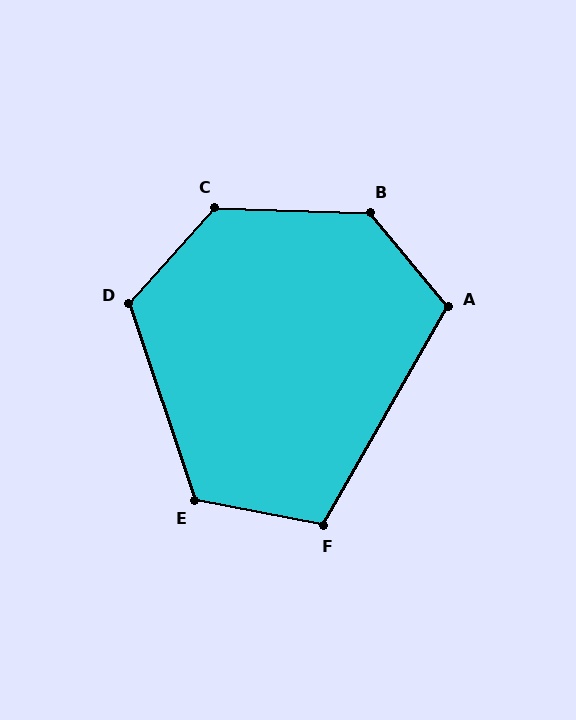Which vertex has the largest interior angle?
B, at approximately 131 degrees.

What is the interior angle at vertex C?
Approximately 130 degrees (obtuse).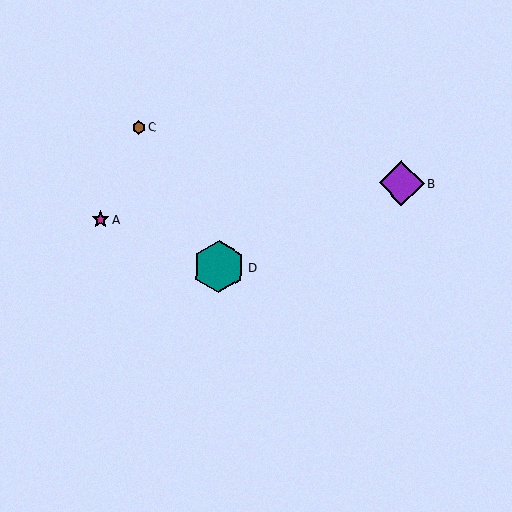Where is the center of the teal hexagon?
The center of the teal hexagon is at (219, 267).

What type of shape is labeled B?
Shape B is a purple diamond.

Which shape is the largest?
The teal hexagon (labeled D) is the largest.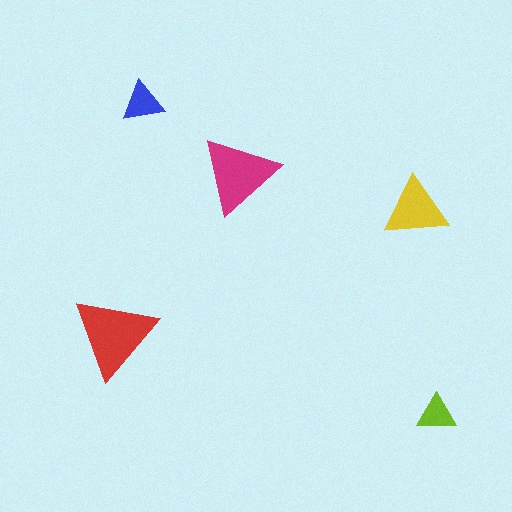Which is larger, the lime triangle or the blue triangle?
The blue one.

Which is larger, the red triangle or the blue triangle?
The red one.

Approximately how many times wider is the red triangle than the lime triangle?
About 2 times wider.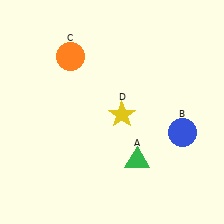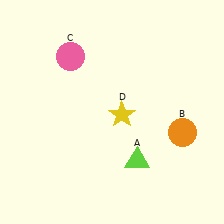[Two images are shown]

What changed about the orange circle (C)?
In Image 1, C is orange. In Image 2, it changed to pink.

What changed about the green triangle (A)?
In Image 1, A is green. In Image 2, it changed to lime.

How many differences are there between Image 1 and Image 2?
There are 3 differences between the two images.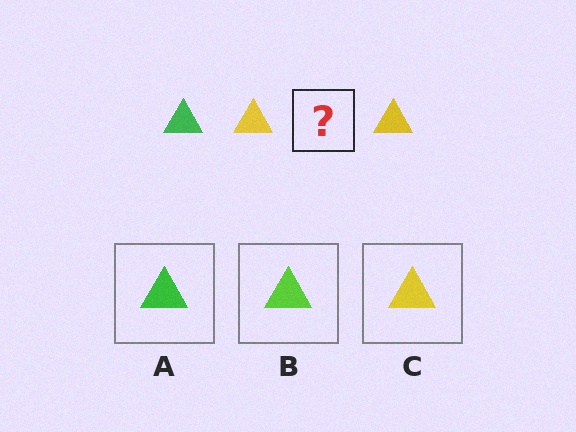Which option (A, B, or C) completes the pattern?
A.